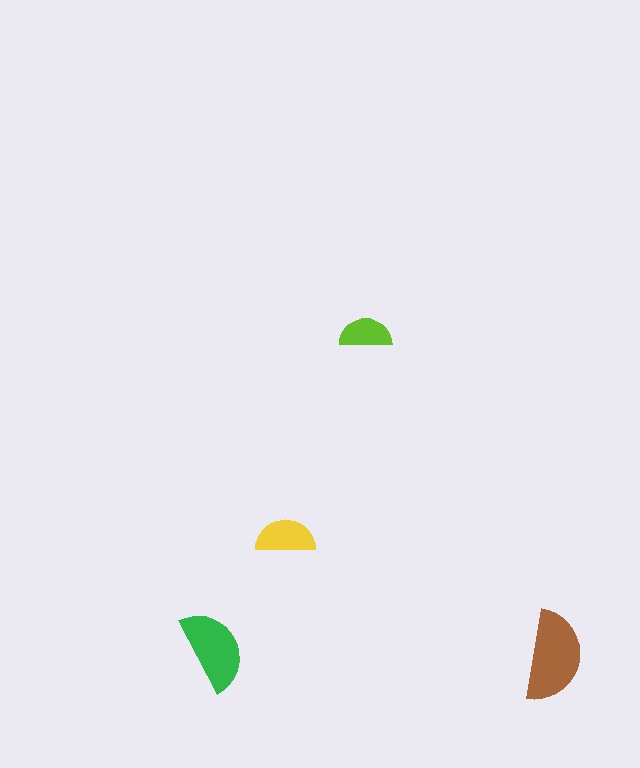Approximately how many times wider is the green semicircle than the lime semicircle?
About 1.5 times wider.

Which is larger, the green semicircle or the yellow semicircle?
The green one.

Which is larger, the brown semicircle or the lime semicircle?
The brown one.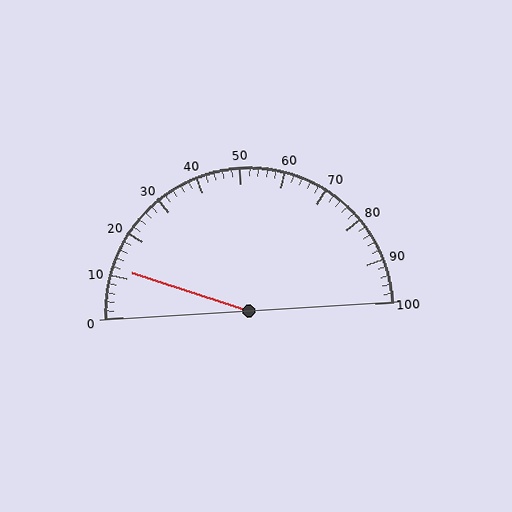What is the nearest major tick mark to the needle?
The nearest major tick mark is 10.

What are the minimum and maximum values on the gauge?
The gauge ranges from 0 to 100.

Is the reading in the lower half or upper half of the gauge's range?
The reading is in the lower half of the range (0 to 100).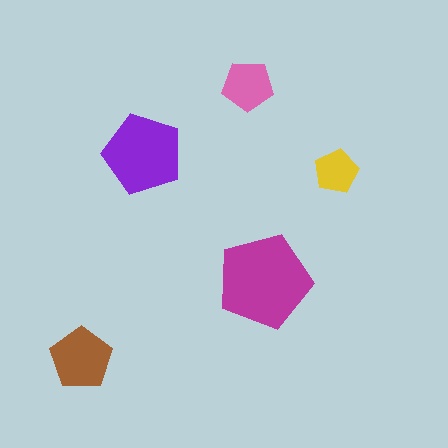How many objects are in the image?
There are 5 objects in the image.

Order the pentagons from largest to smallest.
the magenta one, the purple one, the brown one, the pink one, the yellow one.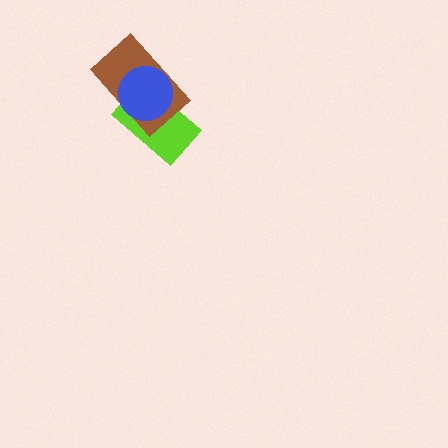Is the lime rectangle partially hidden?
Yes, it is partially covered by another shape.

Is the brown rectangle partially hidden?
Yes, it is partially covered by another shape.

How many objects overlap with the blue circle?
2 objects overlap with the blue circle.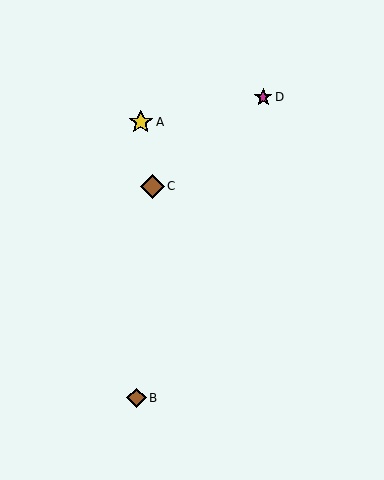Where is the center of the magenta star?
The center of the magenta star is at (263, 97).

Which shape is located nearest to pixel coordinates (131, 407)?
The brown diamond (labeled B) at (137, 398) is nearest to that location.